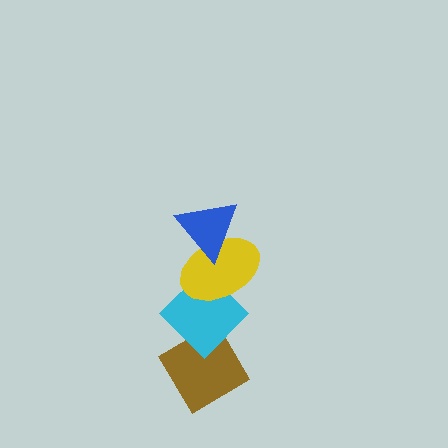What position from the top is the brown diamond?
The brown diamond is 4th from the top.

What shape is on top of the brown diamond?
The cyan diamond is on top of the brown diamond.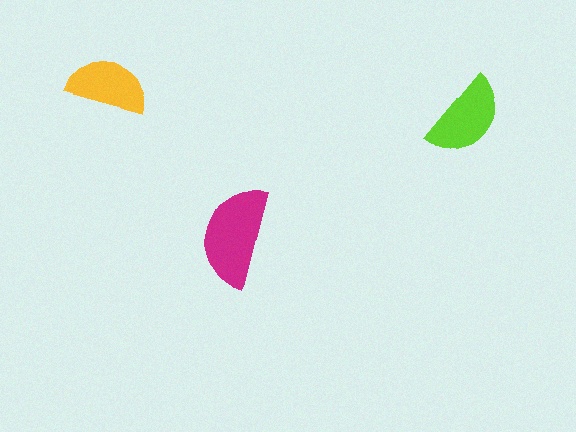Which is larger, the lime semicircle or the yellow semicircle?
The lime one.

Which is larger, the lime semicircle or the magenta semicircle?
The magenta one.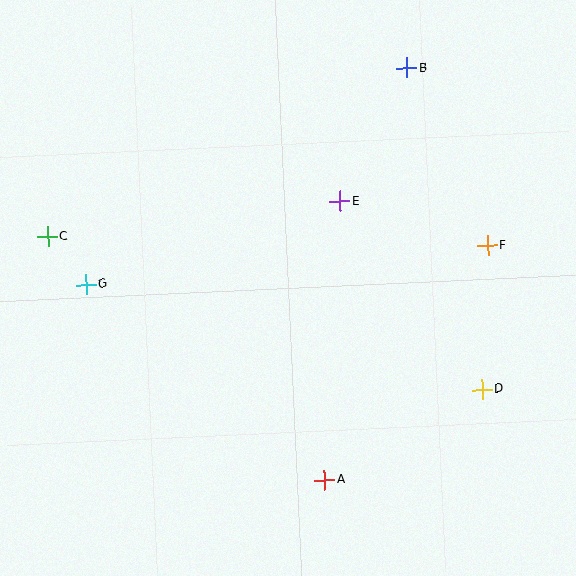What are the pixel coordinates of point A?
Point A is at (325, 480).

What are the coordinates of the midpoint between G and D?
The midpoint between G and D is at (284, 337).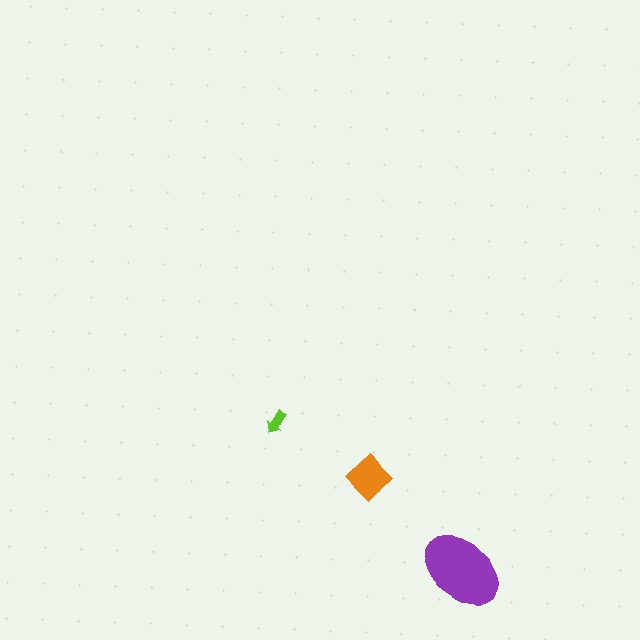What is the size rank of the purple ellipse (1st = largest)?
1st.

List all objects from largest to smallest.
The purple ellipse, the orange diamond, the lime arrow.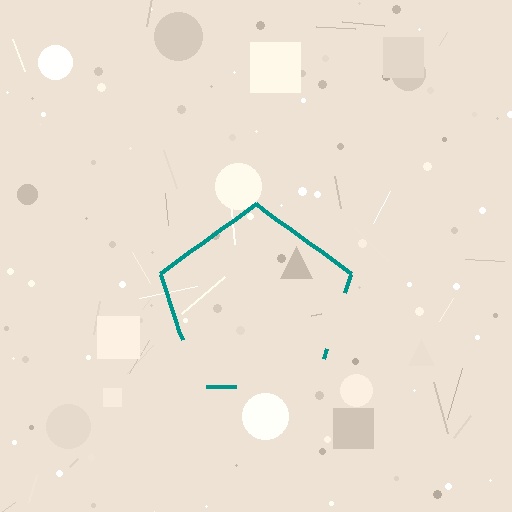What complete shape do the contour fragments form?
The contour fragments form a pentagon.